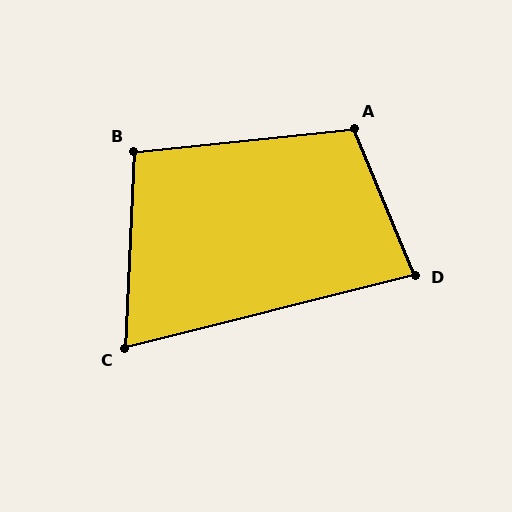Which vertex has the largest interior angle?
A, at approximately 107 degrees.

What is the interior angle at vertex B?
Approximately 98 degrees (obtuse).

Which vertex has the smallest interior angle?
C, at approximately 73 degrees.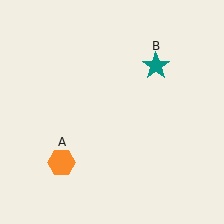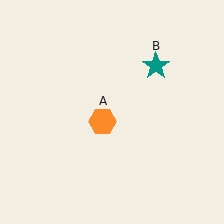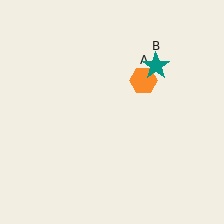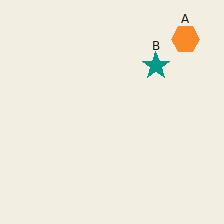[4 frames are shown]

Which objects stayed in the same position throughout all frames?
Teal star (object B) remained stationary.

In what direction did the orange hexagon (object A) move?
The orange hexagon (object A) moved up and to the right.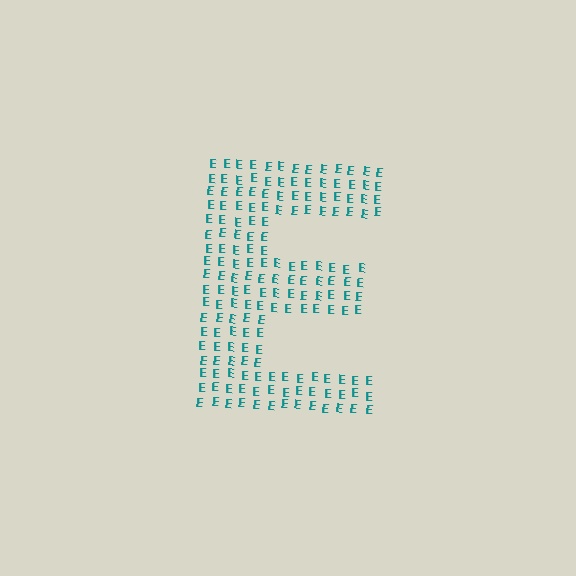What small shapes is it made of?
It is made of small letter E's.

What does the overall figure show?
The overall figure shows the letter E.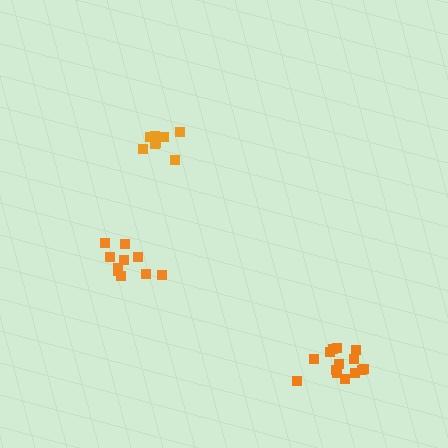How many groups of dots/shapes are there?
There are 3 groups.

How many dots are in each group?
Group 1: 9 dots, Group 2: 14 dots, Group 3: 10 dots (33 total).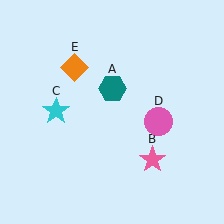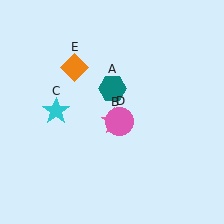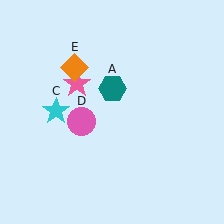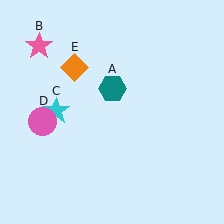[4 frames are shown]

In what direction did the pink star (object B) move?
The pink star (object B) moved up and to the left.